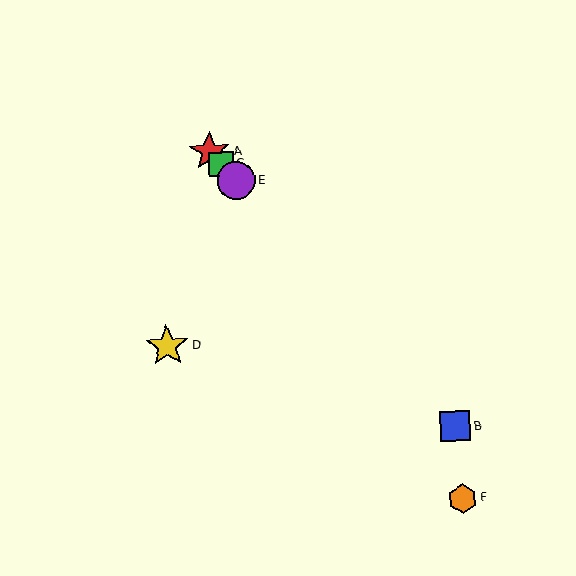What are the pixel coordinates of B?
Object B is at (455, 426).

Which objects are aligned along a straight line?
Objects A, B, C, E are aligned along a straight line.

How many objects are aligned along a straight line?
4 objects (A, B, C, E) are aligned along a straight line.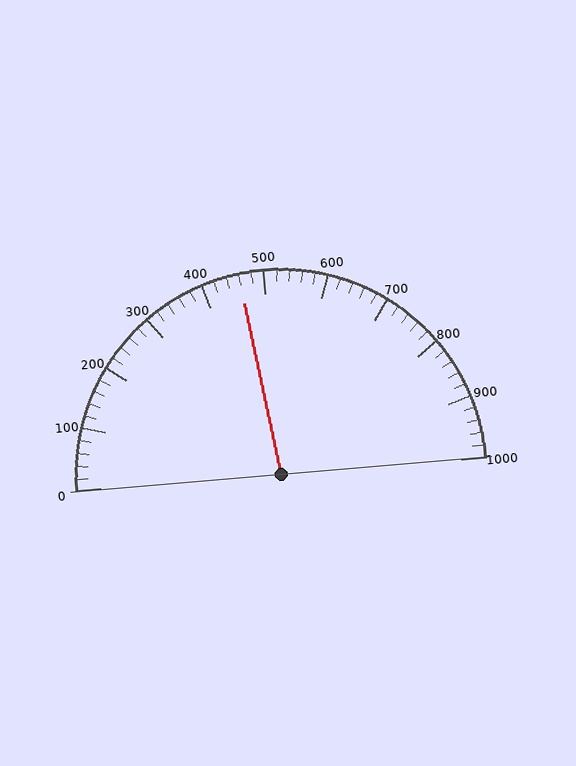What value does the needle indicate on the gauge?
The needle indicates approximately 460.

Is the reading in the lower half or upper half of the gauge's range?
The reading is in the lower half of the range (0 to 1000).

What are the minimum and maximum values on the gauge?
The gauge ranges from 0 to 1000.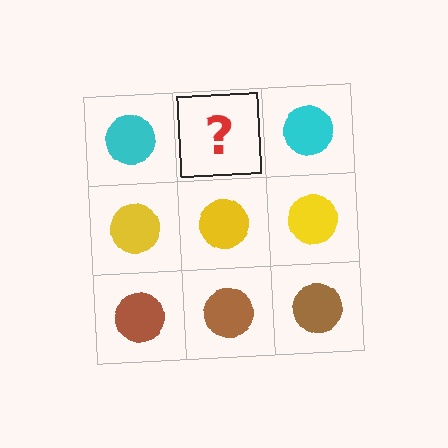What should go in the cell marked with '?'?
The missing cell should contain a cyan circle.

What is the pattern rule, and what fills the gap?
The rule is that each row has a consistent color. The gap should be filled with a cyan circle.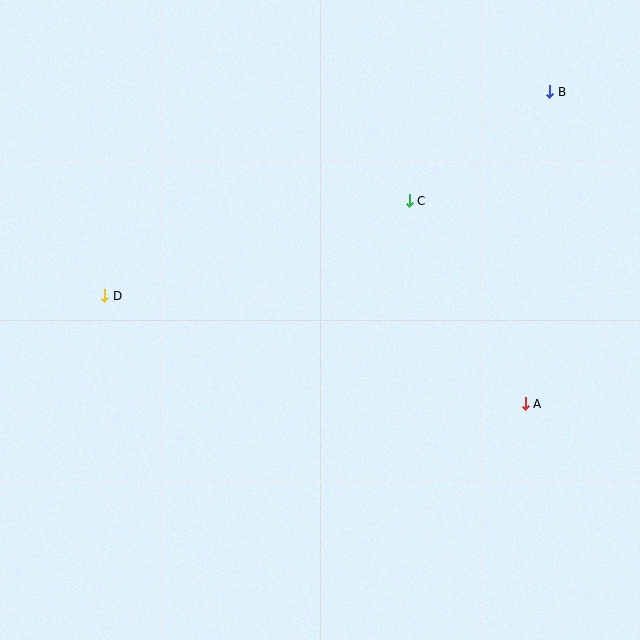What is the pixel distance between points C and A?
The distance between C and A is 234 pixels.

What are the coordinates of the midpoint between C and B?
The midpoint between C and B is at (479, 146).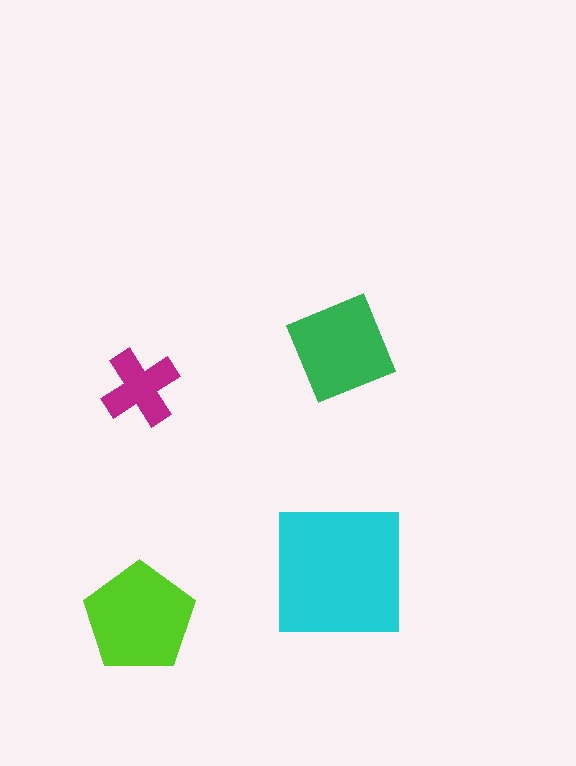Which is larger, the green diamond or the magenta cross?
The green diamond.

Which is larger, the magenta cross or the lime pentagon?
The lime pentagon.